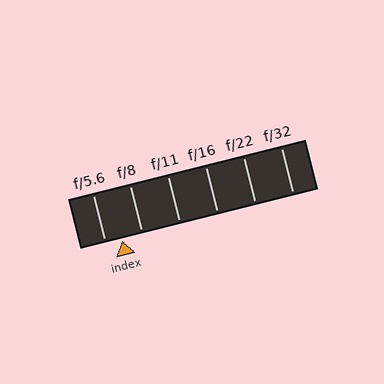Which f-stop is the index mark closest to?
The index mark is closest to f/5.6.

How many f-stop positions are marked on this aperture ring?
There are 6 f-stop positions marked.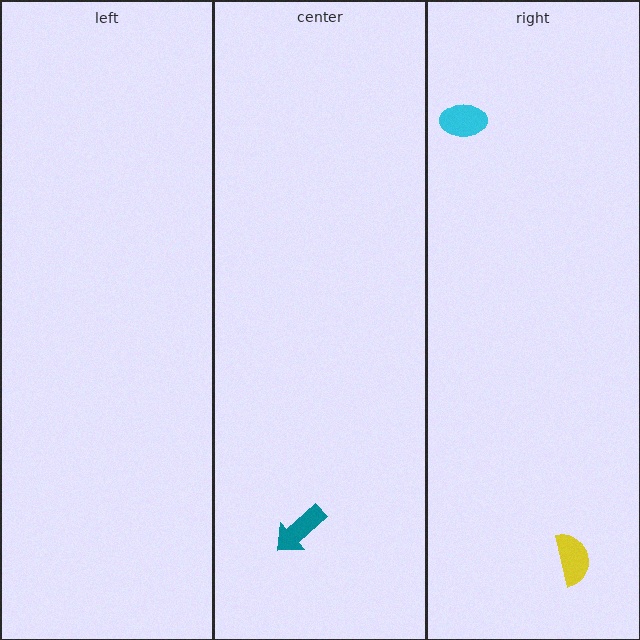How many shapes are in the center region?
1.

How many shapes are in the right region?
2.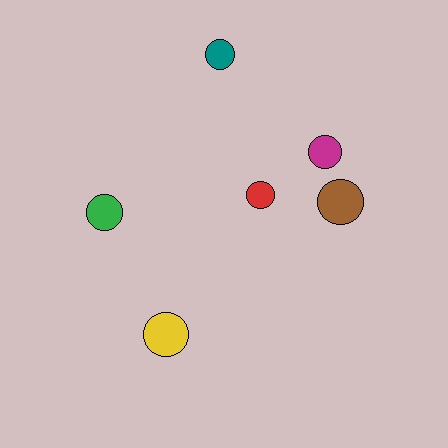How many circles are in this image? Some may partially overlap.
There are 6 circles.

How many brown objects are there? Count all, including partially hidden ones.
There is 1 brown object.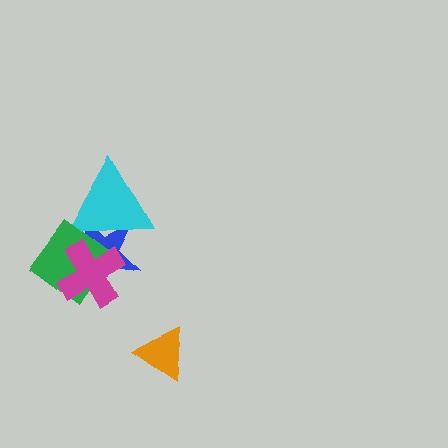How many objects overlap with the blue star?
3 objects overlap with the blue star.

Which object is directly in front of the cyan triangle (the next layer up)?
The green diamond is directly in front of the cyan triangle.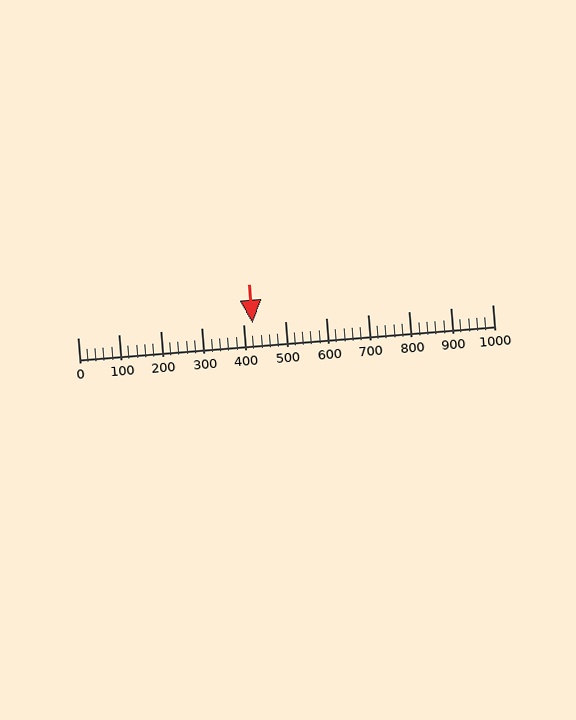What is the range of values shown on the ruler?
The ruler shows values from 0 to 1000.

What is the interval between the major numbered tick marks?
The major tick marks are spaced 100 units apart.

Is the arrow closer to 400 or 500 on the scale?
The arrow is closer to 400.